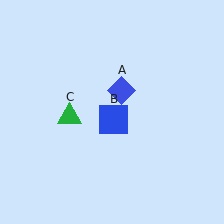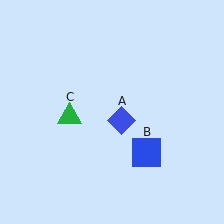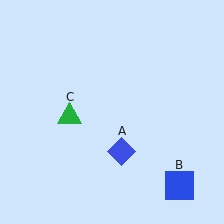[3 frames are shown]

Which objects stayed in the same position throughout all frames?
Green triangle (object C) remained stationary.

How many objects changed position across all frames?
2 objects changed position: blue diamond (object A), blue square (object B).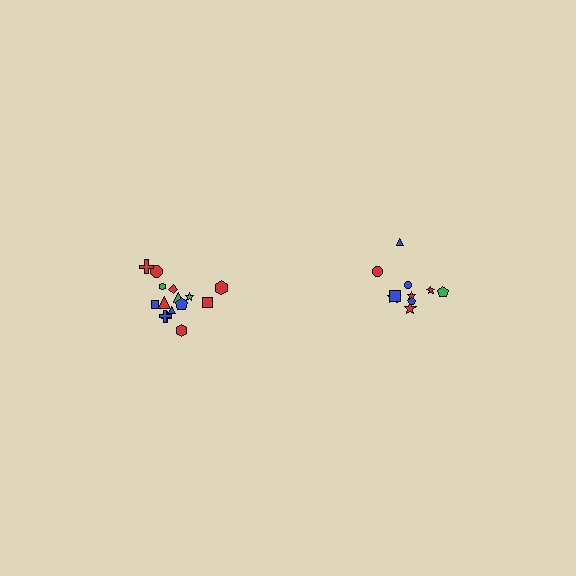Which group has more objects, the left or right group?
The left group.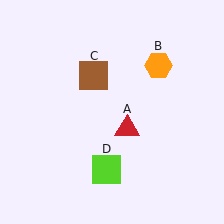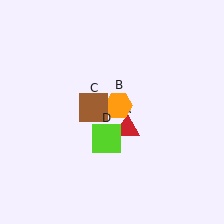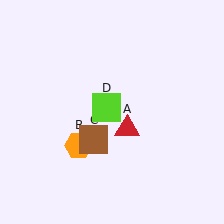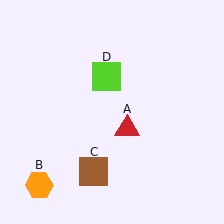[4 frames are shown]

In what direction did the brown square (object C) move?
The brown square (object C) moved down.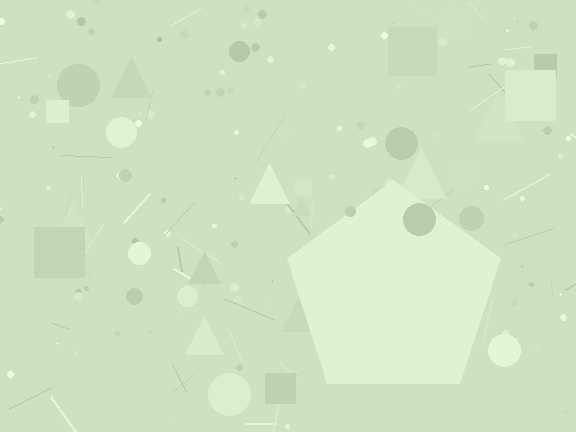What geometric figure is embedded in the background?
A pentagon is embedded in the background.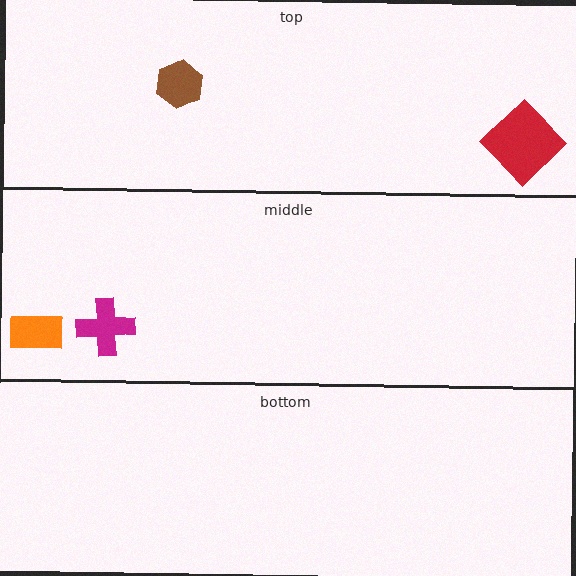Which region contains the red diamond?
The top region.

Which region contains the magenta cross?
The middle region.